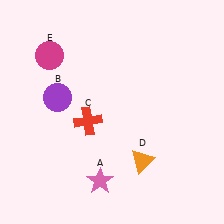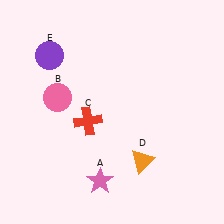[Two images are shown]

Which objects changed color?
B changed from purple to pink. E changed from magenta to purple.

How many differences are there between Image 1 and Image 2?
There are 2 differences between the two images.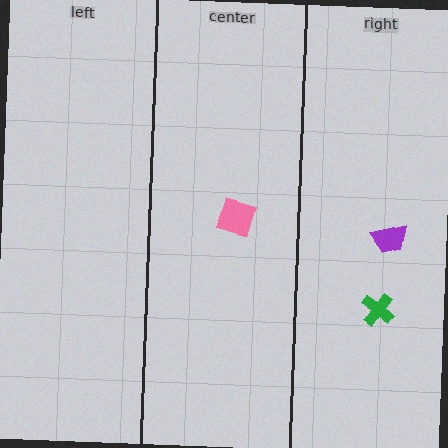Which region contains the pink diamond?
The center region.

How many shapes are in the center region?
1.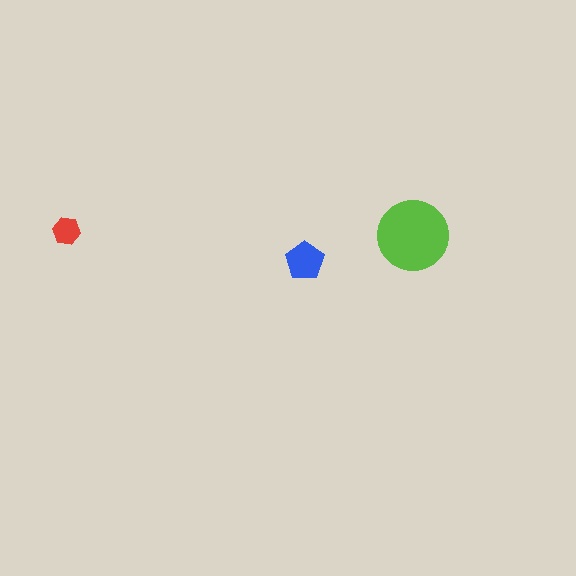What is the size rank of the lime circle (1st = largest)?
1st.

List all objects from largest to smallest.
The lime circle, the blue pentagon, the red hexagon.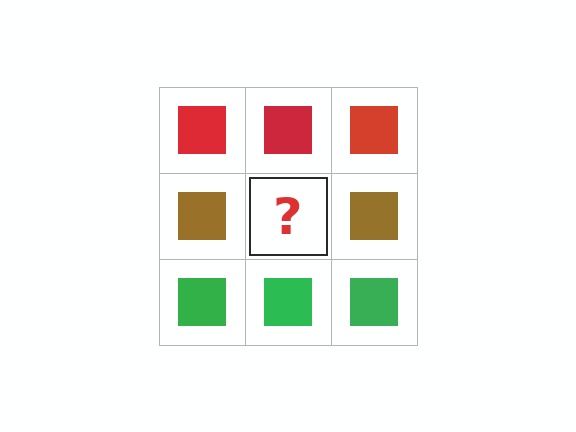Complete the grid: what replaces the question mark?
The question mark should be replaced with a brown square.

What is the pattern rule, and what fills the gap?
The rule is that each row has a consistent color. The gap should be filled with a brown square.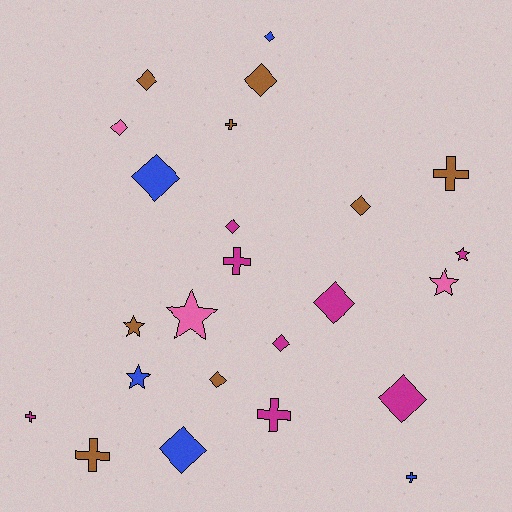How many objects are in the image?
There are 24 objects.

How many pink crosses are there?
There are no pink crosses.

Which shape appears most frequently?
Diamond, with 12 objects.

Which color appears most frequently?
Magenta, with 8 objects.